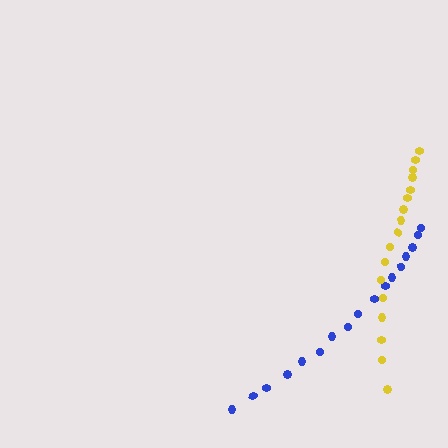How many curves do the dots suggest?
There are 2 distinct paths.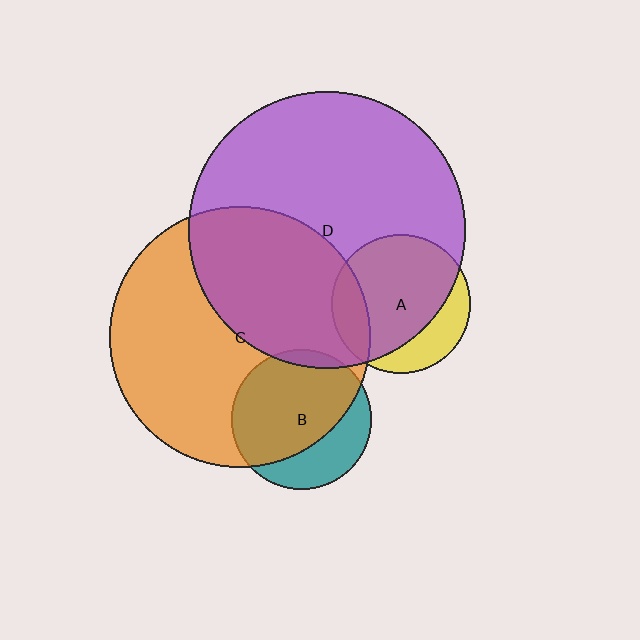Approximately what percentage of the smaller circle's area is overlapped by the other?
Approximately 75%.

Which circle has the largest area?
Circle D (purple).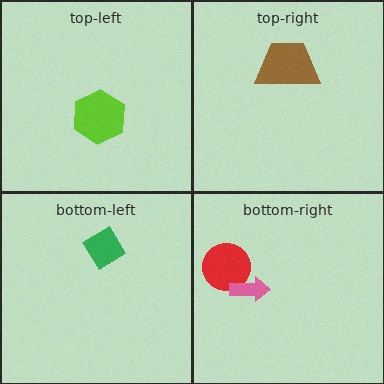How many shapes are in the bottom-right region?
2.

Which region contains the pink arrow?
The bottom-right region.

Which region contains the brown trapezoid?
The top-right region.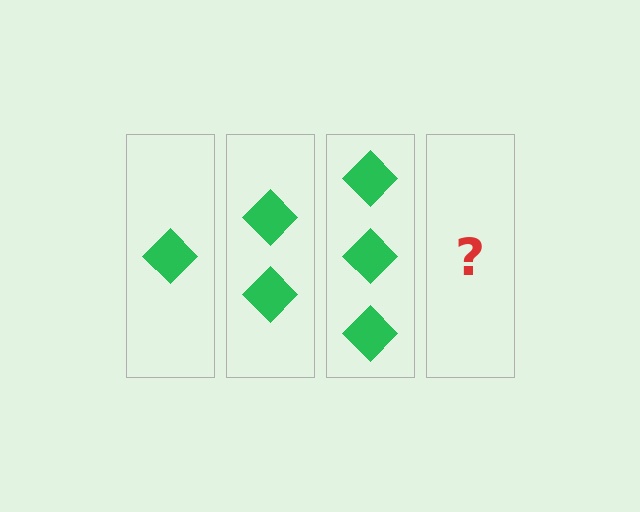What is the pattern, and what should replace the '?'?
The pattern is that each step adds one more diamond. The '?' should be 4 diamonds.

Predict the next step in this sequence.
The next step is 4 diamonds.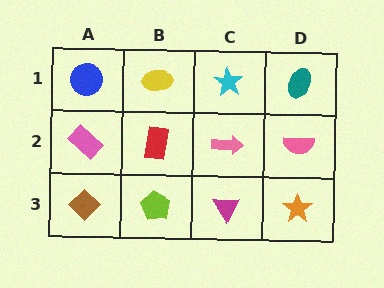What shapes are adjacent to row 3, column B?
A red rectangle (row 2, column B), a brown diamond (row 3, column A), a magenta triangle (row 3, column C).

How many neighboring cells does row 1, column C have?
3.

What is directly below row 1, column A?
A pink rectangle.